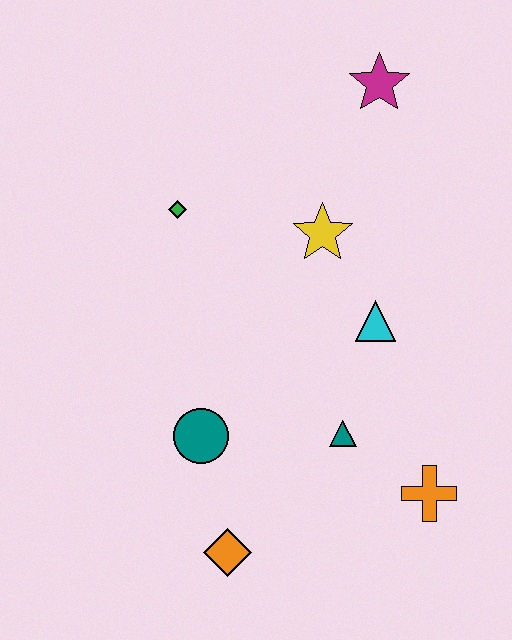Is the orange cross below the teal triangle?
Yes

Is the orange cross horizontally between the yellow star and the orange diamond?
No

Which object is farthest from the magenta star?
The orange diamond is farthest from the magenta star.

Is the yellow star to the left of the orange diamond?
No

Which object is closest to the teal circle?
The orange diamond is closest to the teal circle.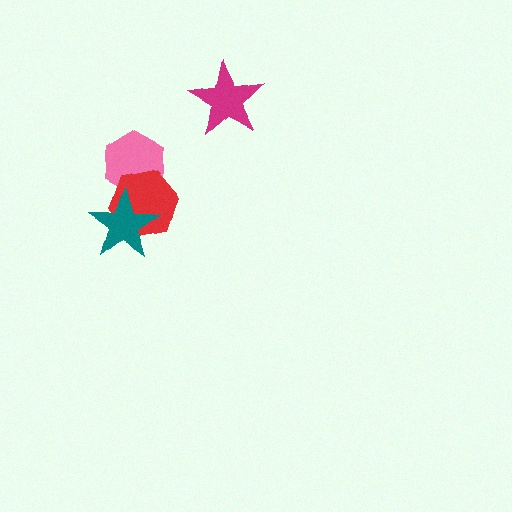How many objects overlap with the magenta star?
0 objects overlap with the magenta star.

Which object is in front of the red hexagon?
The teal star is in front of the red hexagon.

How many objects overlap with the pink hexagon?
2 objects overlap with the pink hexagon.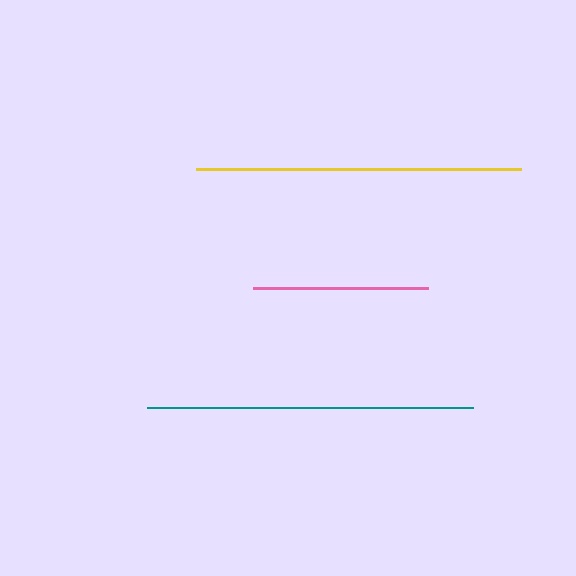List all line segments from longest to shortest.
From longest to shortest: teal, yellow, pink.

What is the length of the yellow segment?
The yellow segment is approximately 325 pixels long.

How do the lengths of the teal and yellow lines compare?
The teal and yellow lines are approximately the same length.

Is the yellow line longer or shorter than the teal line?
The teal line is longer than the yellow line.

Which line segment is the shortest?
The pink line is the shortest at approximately 176 pixels.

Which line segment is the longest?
The teal line is the longest at approximately 327 pixels.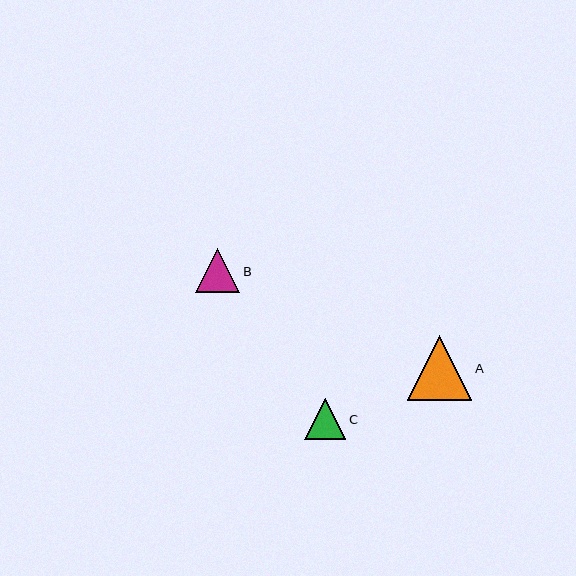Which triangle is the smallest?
Triangle C is the smallest with a size of approximately 41 pixels.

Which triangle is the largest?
Triangle A is the largest with a size of approximately 64 pixels.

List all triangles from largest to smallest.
From largest to smallest: A, B, C.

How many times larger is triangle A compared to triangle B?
Triangle A is approximately 1.5 times the size of triangle B.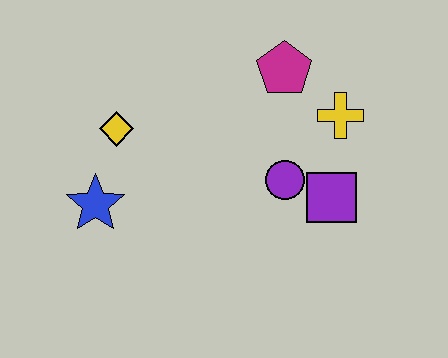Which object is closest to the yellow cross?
The magenta pentagon is closest to the yellow cross.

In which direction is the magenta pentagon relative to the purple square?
The magenta pentagon is above the purple square.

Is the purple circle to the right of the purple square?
No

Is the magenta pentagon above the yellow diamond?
Yes